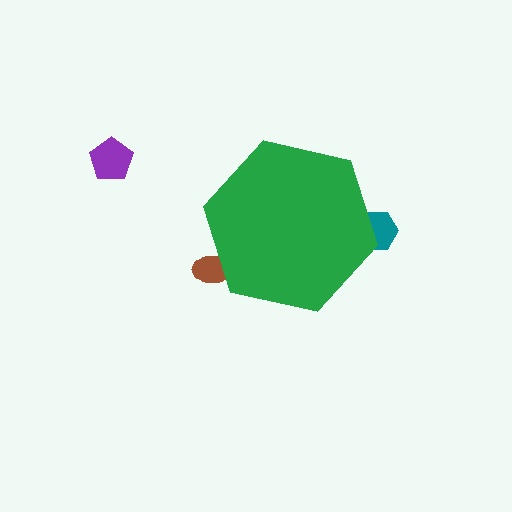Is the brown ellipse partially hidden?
Yes, the brown ellipse is partially hidden behind the green hexagon.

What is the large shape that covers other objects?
A green hexagon.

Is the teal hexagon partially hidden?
Yes, the teal hexagon is partially hidden behind the green hexagon.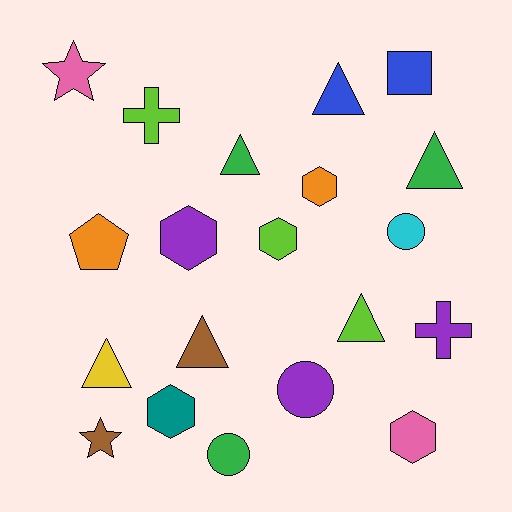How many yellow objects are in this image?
There is 1 yellow object.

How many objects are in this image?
There are 20 objects.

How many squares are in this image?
There is 1 square.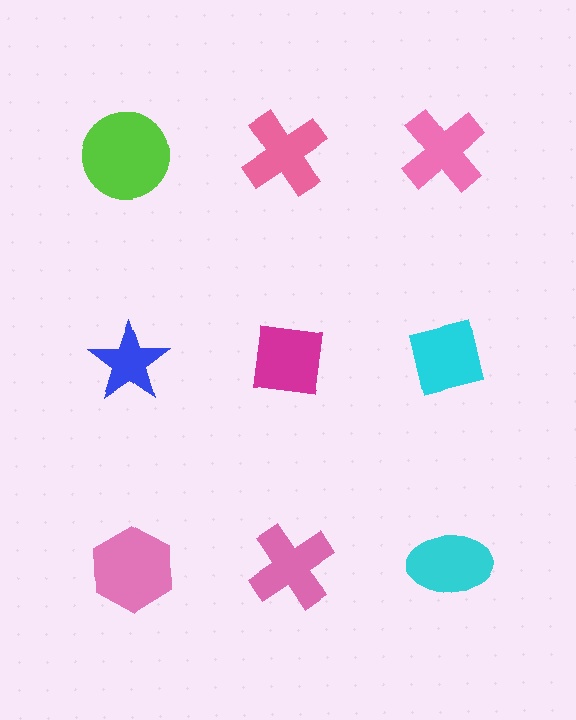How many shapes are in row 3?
3 shapes.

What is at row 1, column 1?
A lime circle.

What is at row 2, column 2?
A magenta square.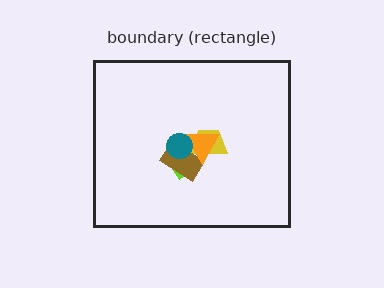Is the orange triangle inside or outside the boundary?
Inside.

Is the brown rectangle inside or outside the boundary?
Inside.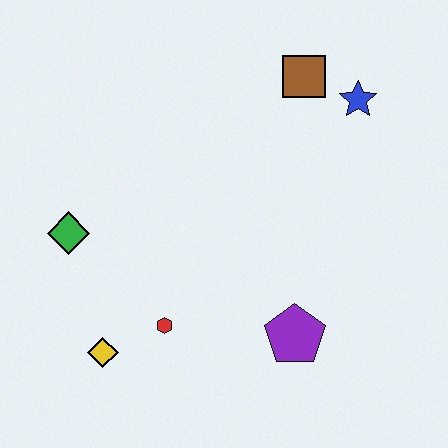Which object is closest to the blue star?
The brown square is closest to the blue star.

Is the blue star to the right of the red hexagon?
Yes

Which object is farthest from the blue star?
The yellow diamond is farthest from the blue star.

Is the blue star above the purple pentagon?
Yes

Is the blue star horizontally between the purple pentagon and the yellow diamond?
No